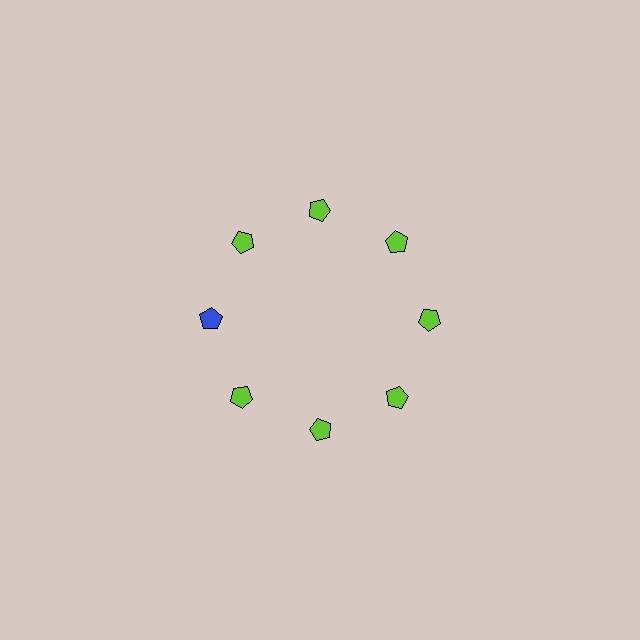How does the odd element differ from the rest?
It has a different color: blue instead of lime.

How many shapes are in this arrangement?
There are 8 shapes arranged in a ring pattern.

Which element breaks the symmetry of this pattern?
The blue pentagon at roughly the 9 o'clock position breaks the symmetry. All other shapes are lime pentagons.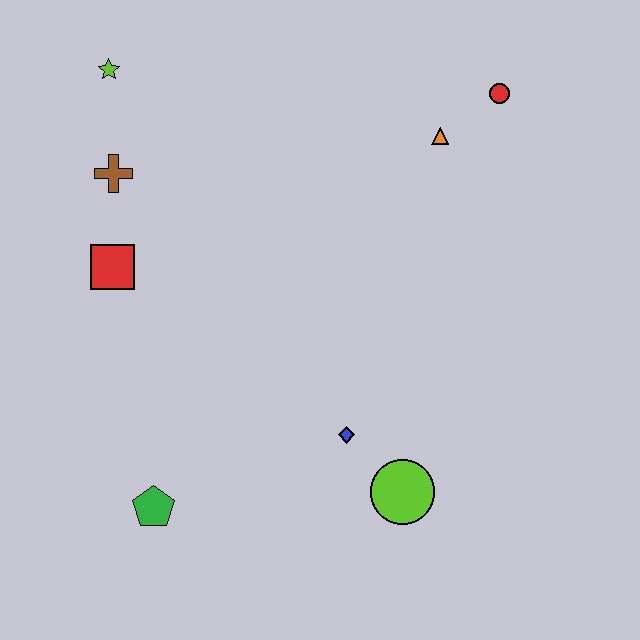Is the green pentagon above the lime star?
No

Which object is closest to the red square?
The brown cross is closest to the red square.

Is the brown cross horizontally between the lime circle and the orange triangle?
No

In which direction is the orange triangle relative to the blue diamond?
The orange triangle is above the blue diamond.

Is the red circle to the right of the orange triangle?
Yes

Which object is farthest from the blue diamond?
The lime star is farthest from the blue diamond.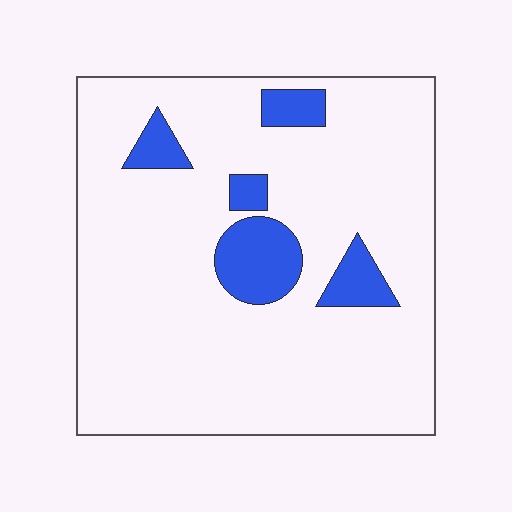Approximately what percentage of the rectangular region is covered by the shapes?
Approximately 10%.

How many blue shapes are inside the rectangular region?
5.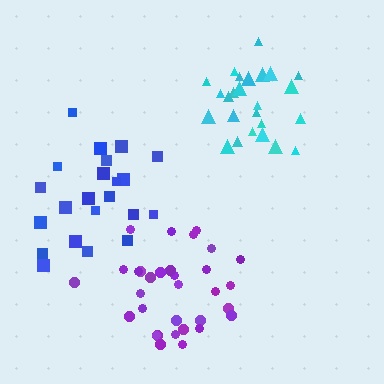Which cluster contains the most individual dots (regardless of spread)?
Purple (32).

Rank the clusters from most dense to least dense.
purple, cyan, blue.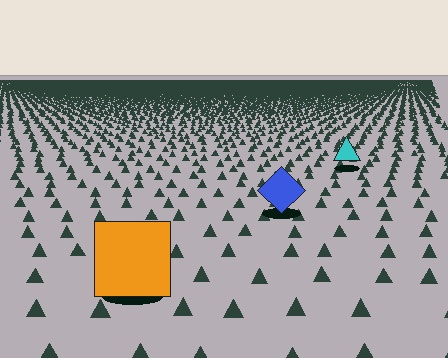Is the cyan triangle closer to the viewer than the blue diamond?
No. The blue diamond is closer — you can tell from the texture gradient: the ground texture is coarser near it.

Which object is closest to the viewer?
The orange square is closest. The texture marks near it are larger and more spread out.